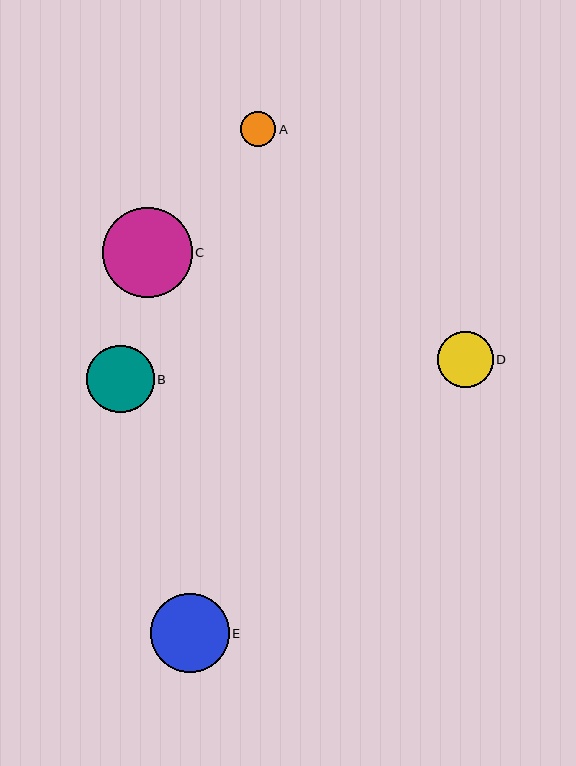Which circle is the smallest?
Circle A is the smallest with a size of approximately 35 pixels.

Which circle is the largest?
Circle C is the largest with a size of approximately 90 pixels.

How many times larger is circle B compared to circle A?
Circle B is approximately 1.9 times the size of circle A.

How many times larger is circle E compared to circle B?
Circle E is approximately 1.2 times the size of circle B.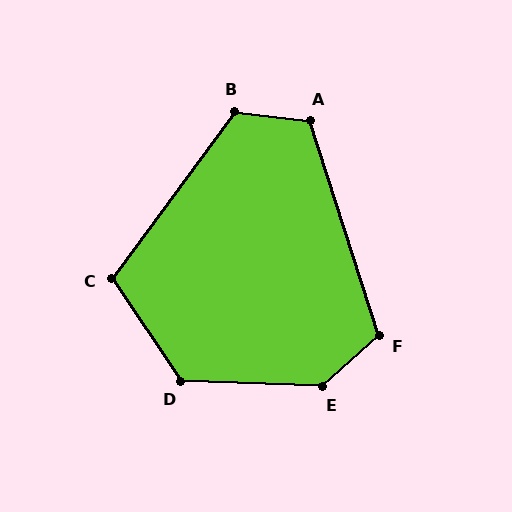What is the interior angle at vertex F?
Approximately 114 degrees (obtuse).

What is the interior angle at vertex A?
Approximately 114 degrees (obtuse).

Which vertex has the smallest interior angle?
C, at approximately 110 degrees.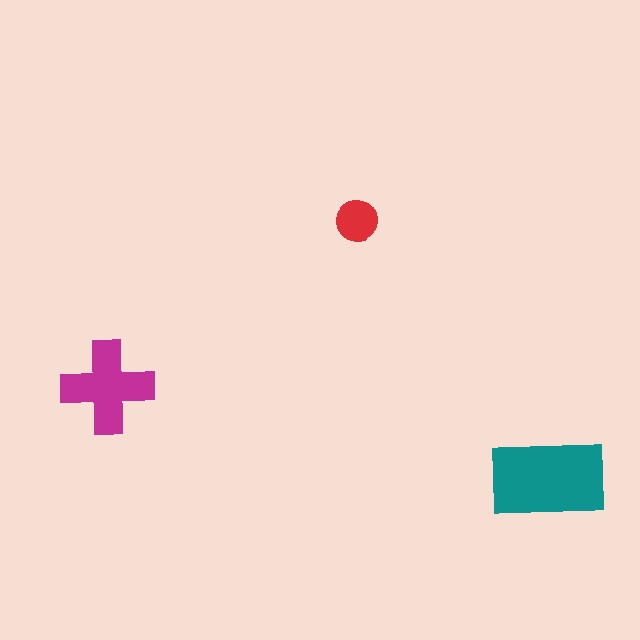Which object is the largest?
The teal rectangle.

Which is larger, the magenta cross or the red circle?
The magenta cross.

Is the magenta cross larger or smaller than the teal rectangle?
Smaller.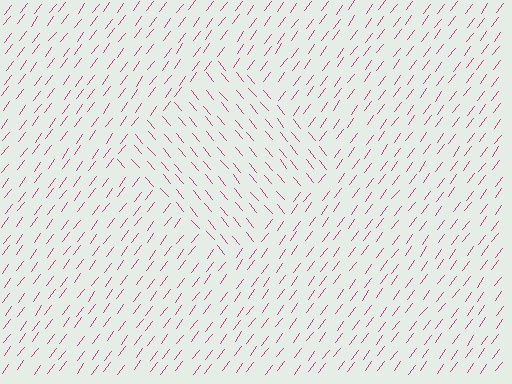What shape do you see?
I see a diamond.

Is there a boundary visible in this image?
Yes, there is a texture boundary formed by a change in line orientation.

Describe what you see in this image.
The image is filled with small magenta line segments. A diamond region in the image has lines oriented differently from the surrounding lines, creating a visible texture boundary.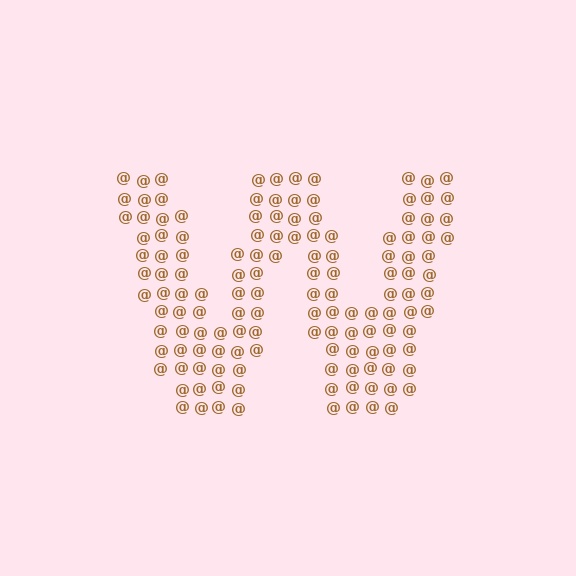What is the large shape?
The large shape is the letter W.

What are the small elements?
The small elements are at signs.